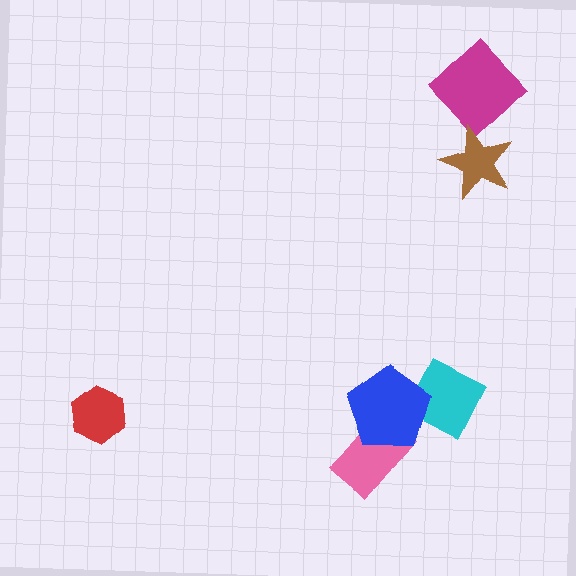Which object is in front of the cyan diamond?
The blue pentagon is in front of the cyan diamond.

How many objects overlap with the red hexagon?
0 objects overlap with the red hexagon.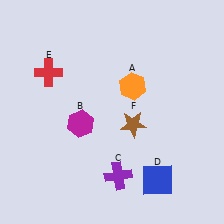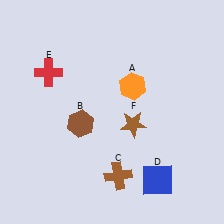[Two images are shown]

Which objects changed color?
B changed from magenta to brown. C changed from purple to brown.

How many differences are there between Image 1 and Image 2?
There are 2 differences between the two images.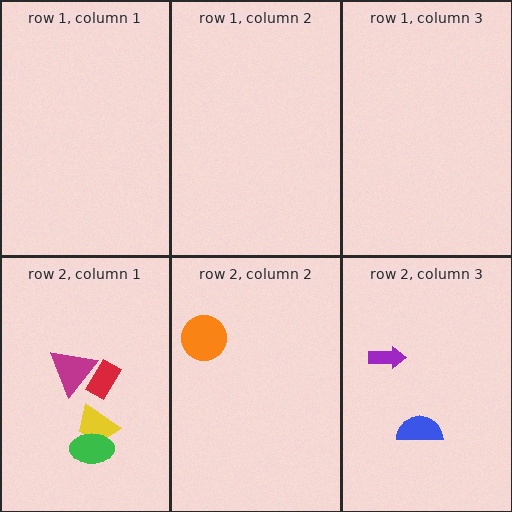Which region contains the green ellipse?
The row 2, column 1 region.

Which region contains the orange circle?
The row 2, column 2 region.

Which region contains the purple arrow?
The row 2, column 3 region.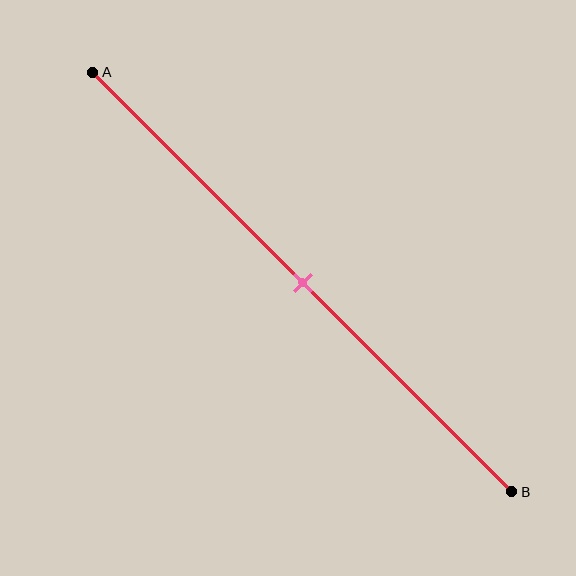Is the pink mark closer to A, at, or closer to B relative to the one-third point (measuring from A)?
The pink mark is closer to point B than the one-third point of segment AB.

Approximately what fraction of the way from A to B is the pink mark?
The pink mark is approximately 50% of the way from A to B.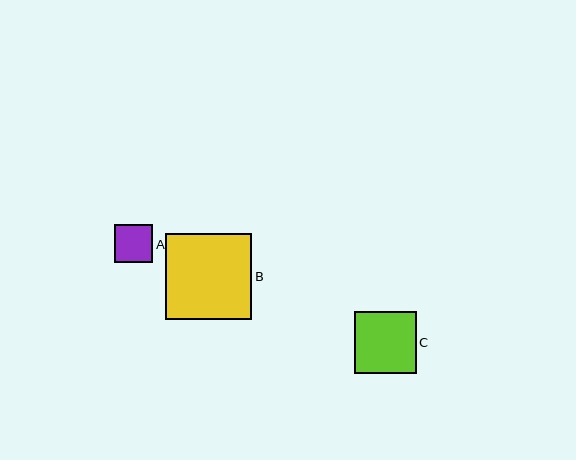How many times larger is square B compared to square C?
Square B is approximately 1.4 times the size of square C.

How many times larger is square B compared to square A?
Square B is approximately 2.3 times the size of square A.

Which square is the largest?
Square B is the largest with a size of approximately 86 pixels.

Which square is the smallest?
Square A is the smallest with a size of approximately 38 pixels.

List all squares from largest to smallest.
From largest to smallest: B, C, A.